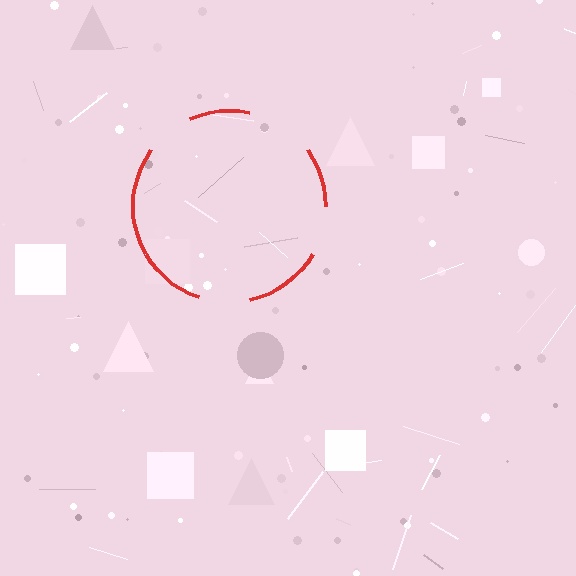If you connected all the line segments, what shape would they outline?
They would outline a circle.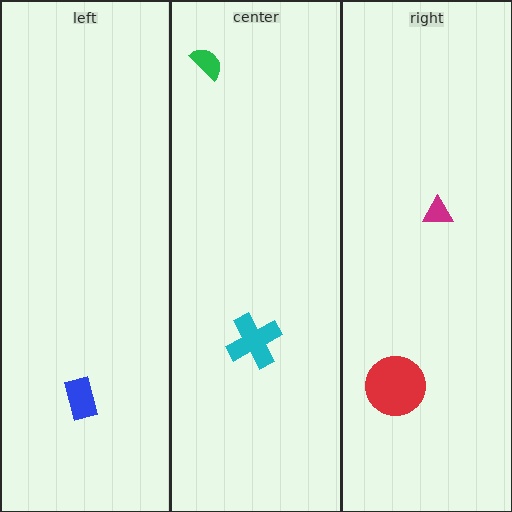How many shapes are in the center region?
2.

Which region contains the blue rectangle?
The left region.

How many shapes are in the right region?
2.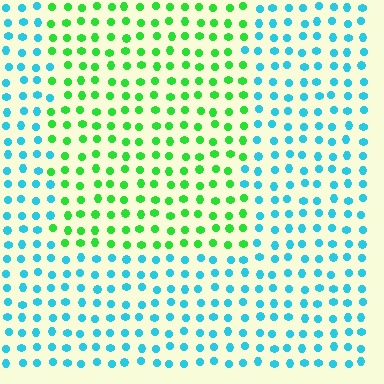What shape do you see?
I see a rectangle.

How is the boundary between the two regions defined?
The boundary is defined purely by a slight shift in hue (about 63 degrees). Spacing, size, and orientation are identical on both sides.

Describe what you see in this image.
The image is filled with small cyan elements in a uniform arrangement. A rectangle-shaped region is visible where the elements are tinted to a slightly different hue, forming a subtle color boundary.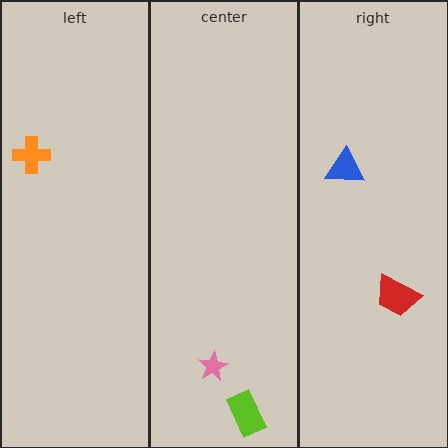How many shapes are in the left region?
1.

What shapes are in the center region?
The lime rectangle, the pink star.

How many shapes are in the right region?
2.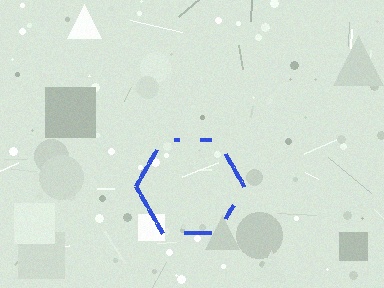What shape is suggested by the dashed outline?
The dashed outline suggests a hexagon.